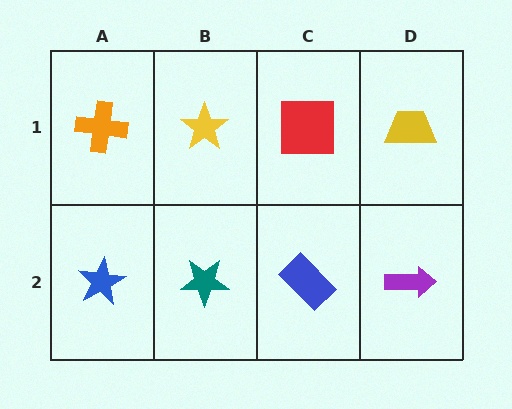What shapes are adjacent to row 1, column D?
A purple arrow (row 2, column D), a red square (row 1, column C).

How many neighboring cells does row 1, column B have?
3.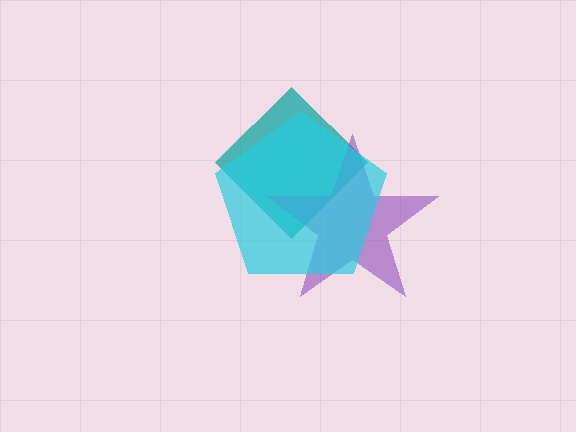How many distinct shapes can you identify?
There are 3 distinct shapes: a teal diamond, a purple star, a cyan pentagon.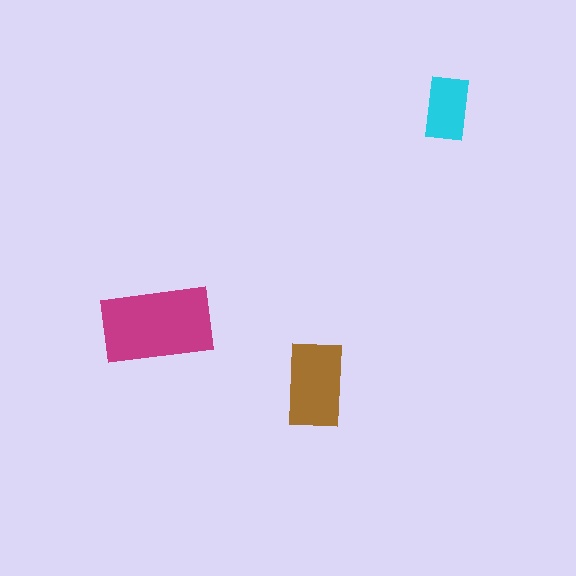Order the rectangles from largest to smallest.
the magenta one, the brown one, the cyan one.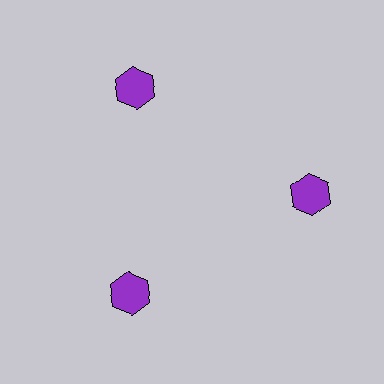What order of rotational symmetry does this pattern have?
This pattern has 3-fold rotational symmetry.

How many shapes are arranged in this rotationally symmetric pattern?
There are 3 shapes, arranged in 3 groups of 1.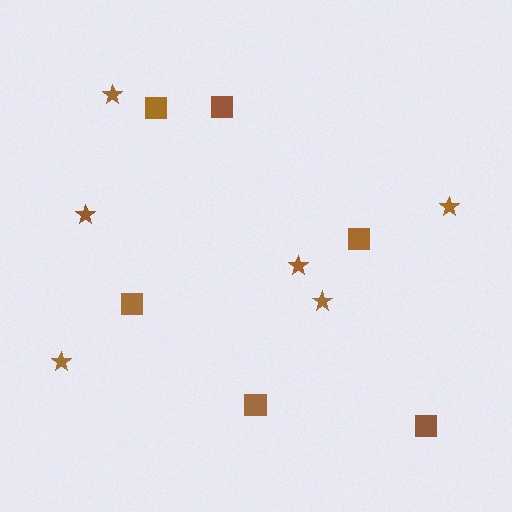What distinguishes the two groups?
There are 2 groups: one group of stars (6) and one group of squares (6).